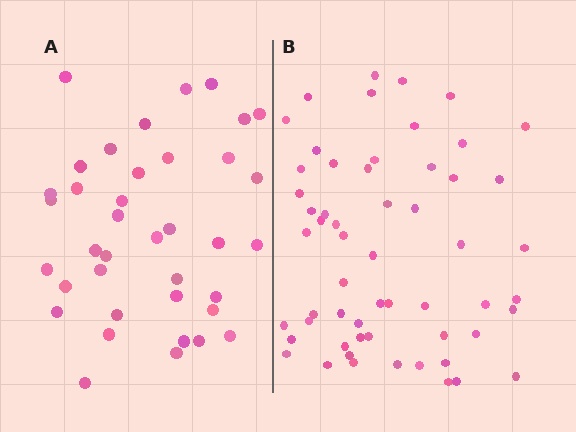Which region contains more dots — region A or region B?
Region B (the right region) has more dots.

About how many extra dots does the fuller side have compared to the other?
Region B has approximately 20 more dots than region A.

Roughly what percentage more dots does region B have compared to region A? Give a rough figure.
About 50% more.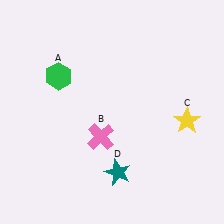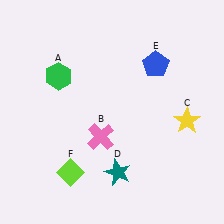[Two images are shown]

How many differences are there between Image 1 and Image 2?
There are 2 differences between the two images.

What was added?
A blue pentagon (E), a lime diamond (F) were added in Image 2.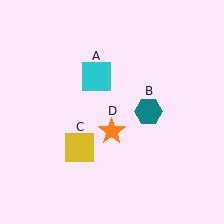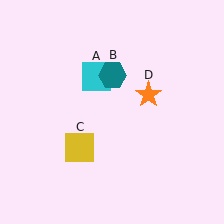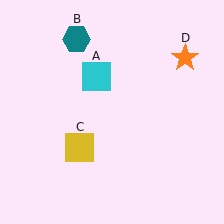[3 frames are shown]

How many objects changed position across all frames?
2 objects changed position: teal hexagon (object B), orange star (object D).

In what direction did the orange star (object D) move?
The orange star (object D) moved up and to the right.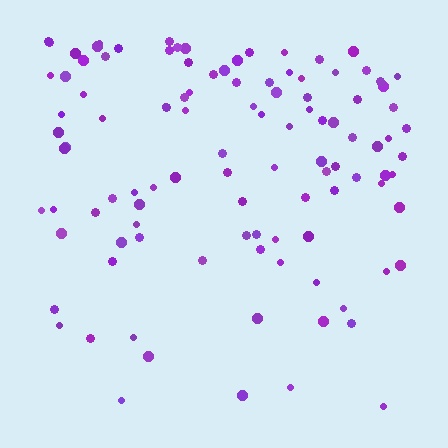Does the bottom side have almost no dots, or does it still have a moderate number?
Still a moderate number, just noticeably fewer than the top.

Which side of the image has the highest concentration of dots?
The top.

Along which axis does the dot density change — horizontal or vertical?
Vertical.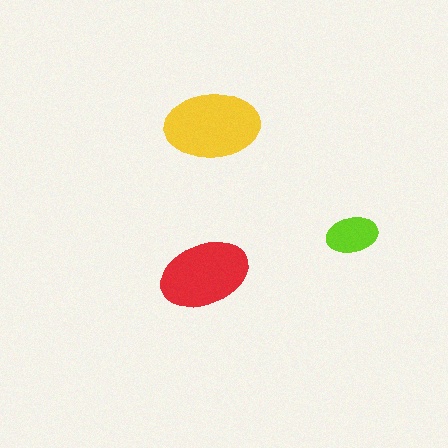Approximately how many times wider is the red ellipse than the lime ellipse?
About 1.5 times wider.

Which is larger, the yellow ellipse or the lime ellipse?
The yellow one.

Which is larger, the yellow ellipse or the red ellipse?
The yellow one.